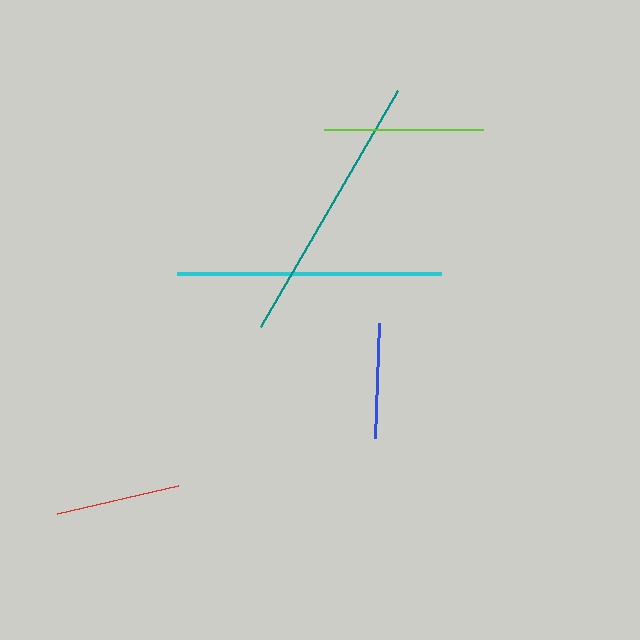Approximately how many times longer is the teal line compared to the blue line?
The teal line is approximately 2.4 times the length of the blue line.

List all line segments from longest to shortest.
From longest to shortest: teal, cyan, lime, red, blue.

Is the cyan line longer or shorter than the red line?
The cyan line is longer than the red line.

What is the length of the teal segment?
The teal segment is approximately 272 pixels long.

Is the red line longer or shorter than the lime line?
The lime line is longer than the red line.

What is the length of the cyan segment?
The cyan segment is approximately 264 pixels long.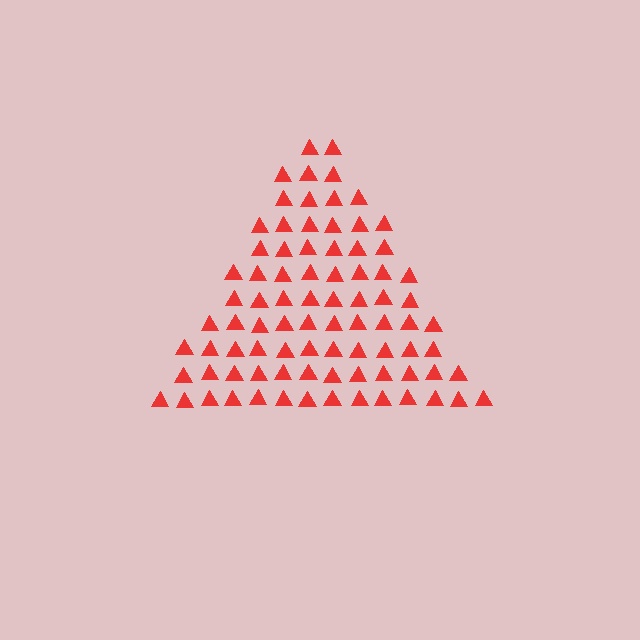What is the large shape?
The large shape is a triangle.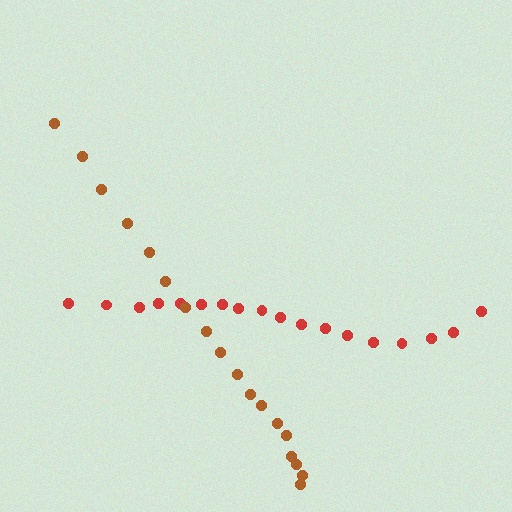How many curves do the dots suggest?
There are 2 distinct paths.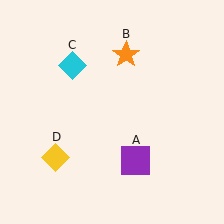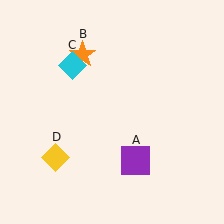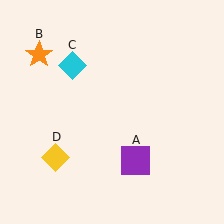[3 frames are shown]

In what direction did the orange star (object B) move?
The orange star (object B) moved left.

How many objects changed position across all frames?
1 object changed position: orange star (object B).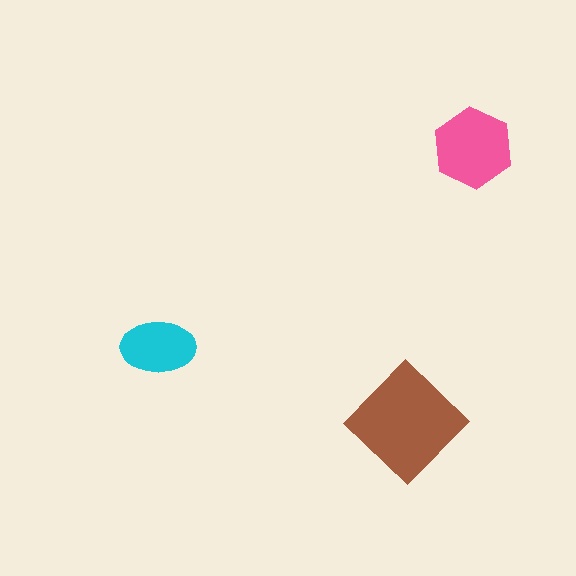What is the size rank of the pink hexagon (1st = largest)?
2nd.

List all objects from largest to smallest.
The brown diamond, the pink hexagon, the cyan ellipse.